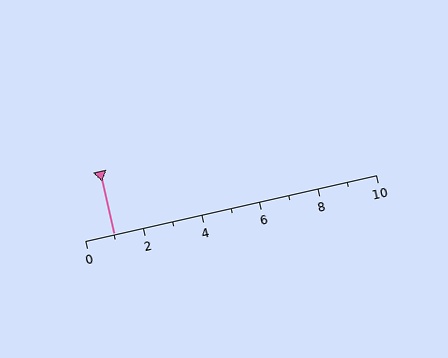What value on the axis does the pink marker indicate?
The marker indicates approximately 1.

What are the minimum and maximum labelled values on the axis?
The axis runs from 0 to 10.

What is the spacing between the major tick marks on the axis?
The major ticks are spaced 2 apart.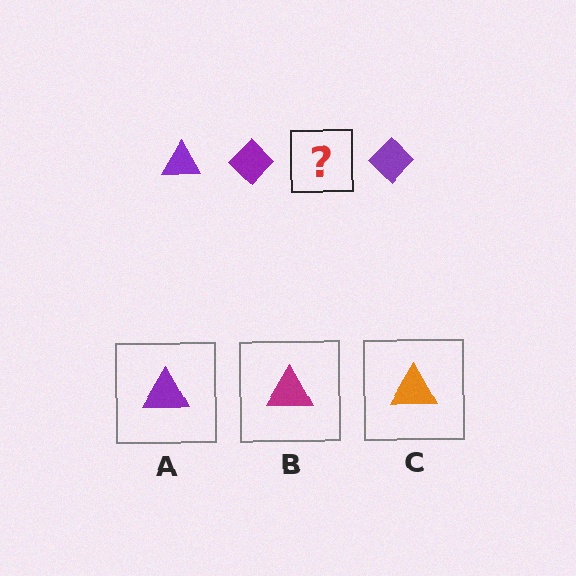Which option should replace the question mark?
Option A.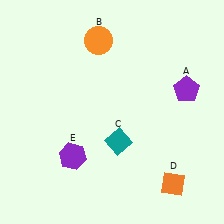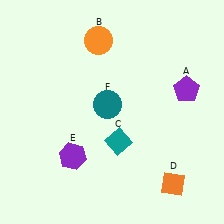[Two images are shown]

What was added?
A teal circle (F) was added in Image 2.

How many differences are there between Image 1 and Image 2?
There is 1 difference between the two images.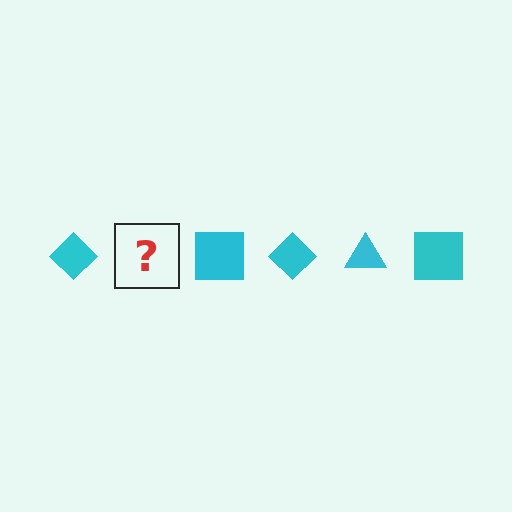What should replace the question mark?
The question mark should be replaced with a cyan triangle.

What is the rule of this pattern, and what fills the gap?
The rule is that the pattern cycles through diamond, triangle, square shapes in cyan. The gap should be filled with a cyan triangle.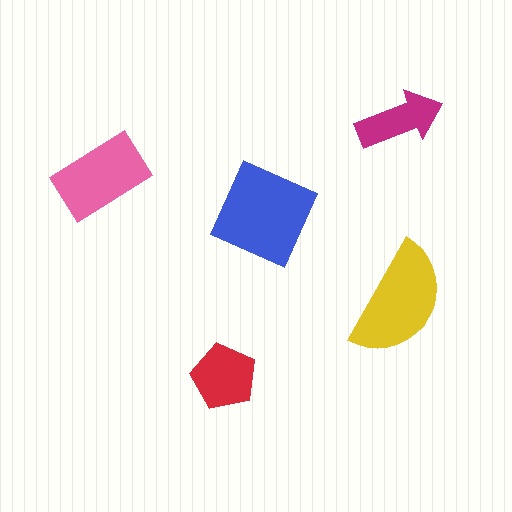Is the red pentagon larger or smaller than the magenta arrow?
Larger.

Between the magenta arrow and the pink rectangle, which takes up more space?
The pink rectangle.